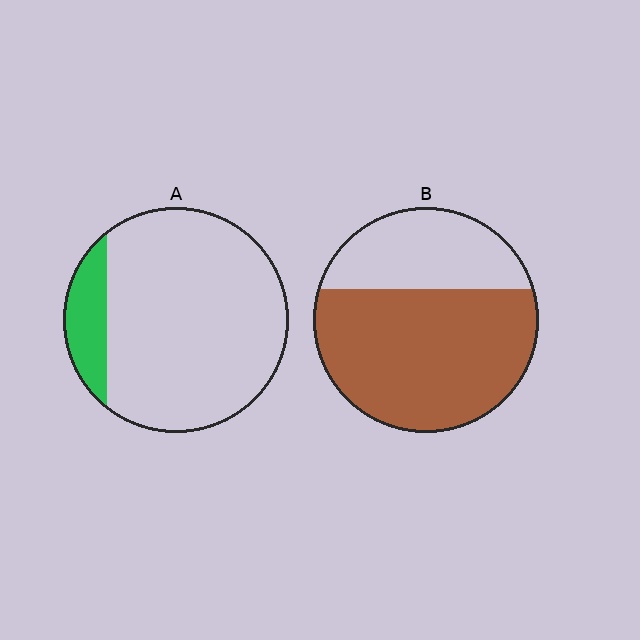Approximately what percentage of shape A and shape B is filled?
A is approximately 15% and B is approximately 65%.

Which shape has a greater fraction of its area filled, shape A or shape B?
Shape B.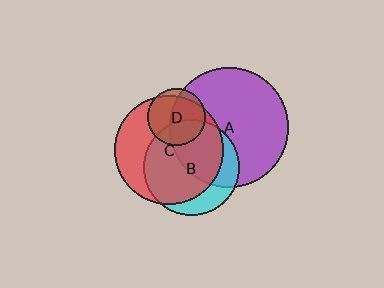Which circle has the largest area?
Circle A (purple).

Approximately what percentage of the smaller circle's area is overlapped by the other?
Approximately 35%.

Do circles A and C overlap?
Yes.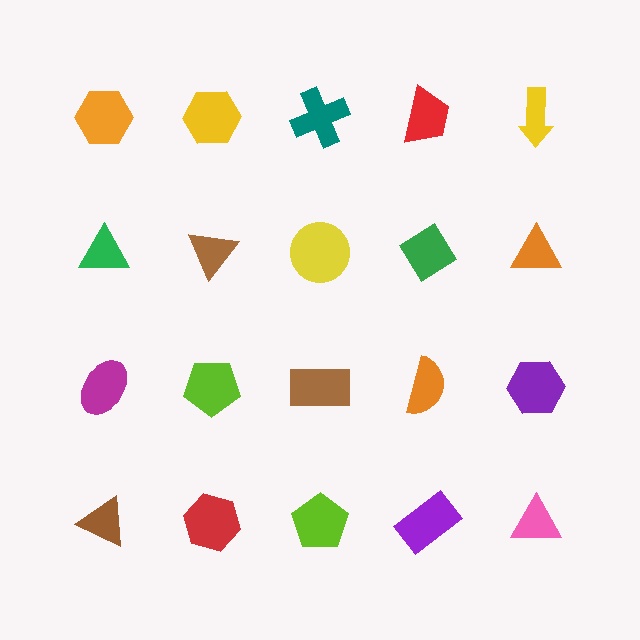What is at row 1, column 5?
A yellow arrow.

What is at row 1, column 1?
An orange hexagon.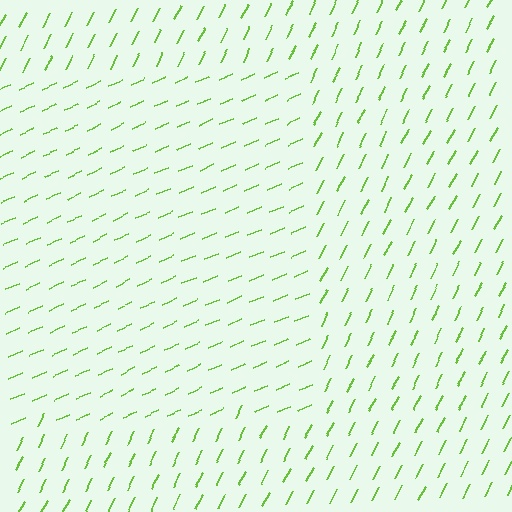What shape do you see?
I see a rectangle.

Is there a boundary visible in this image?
Yes, there is a texture boundary formed by a change in line orientation.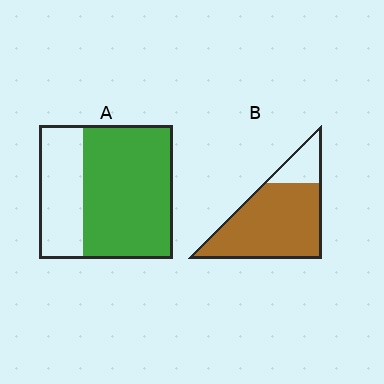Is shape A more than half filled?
Yes.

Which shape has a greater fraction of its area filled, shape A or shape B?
Shape B.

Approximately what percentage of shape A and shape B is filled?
A is approximately 65% and B is approximately 80%.